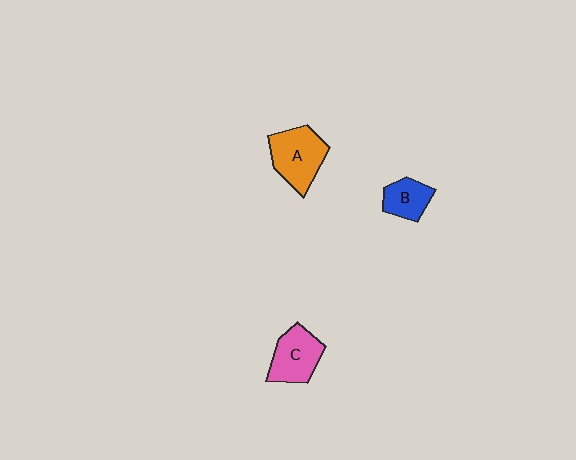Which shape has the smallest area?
Shape B (blue).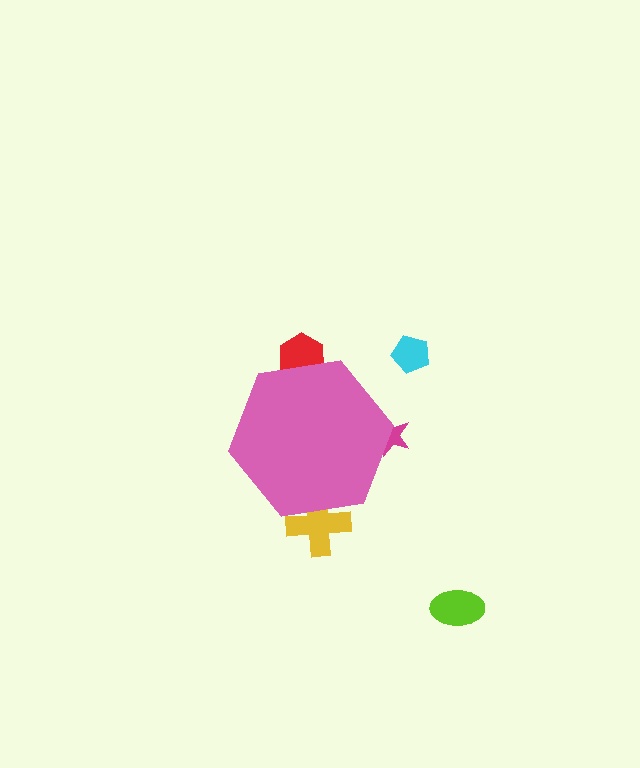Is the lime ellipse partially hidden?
No, the lime ellipse is fully visible.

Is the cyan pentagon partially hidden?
No, the cyan pentagon is fully visible.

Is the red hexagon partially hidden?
Yes, the red hexagon is partially hidden behind the pink hexagon.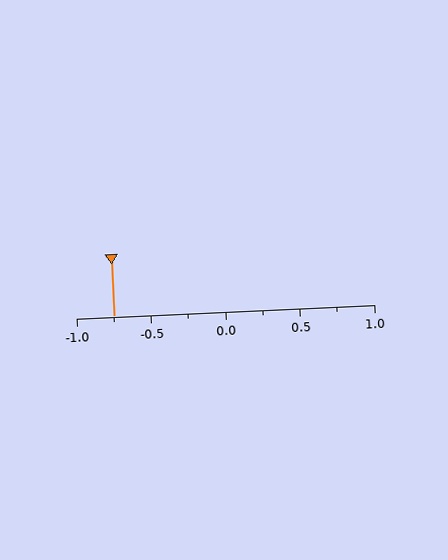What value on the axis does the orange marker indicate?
The marker indicates approximately -0.75.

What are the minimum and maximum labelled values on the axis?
The axis runs from -1.0 to 1.0.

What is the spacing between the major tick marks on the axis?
The major ticks are spaced 0.5 apart.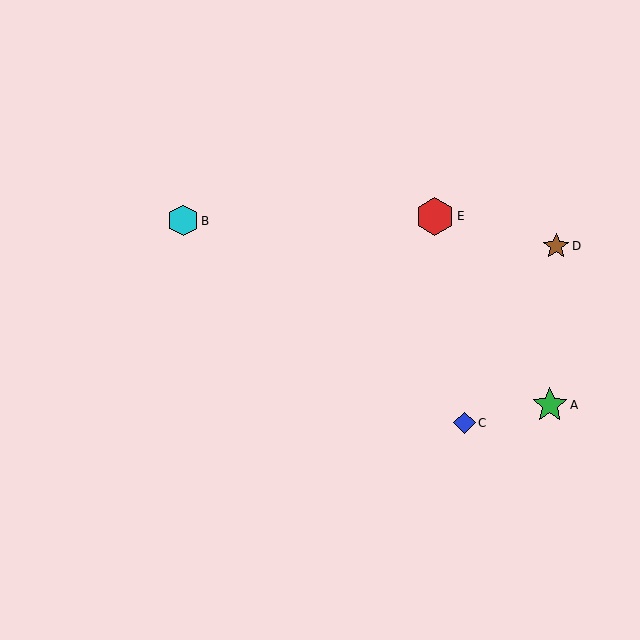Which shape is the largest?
The red hexagon (labeled E) is the largest.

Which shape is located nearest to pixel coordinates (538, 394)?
The green star (labeled A) at (550, 405) is nearest to that location.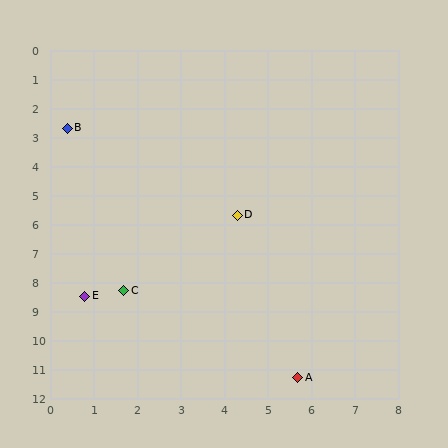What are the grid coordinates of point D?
Point D is at approximately (4.3, 5.7).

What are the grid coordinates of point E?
Point E is at approximately (0.8, 8.5).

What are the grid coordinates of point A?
Point A is at approximately (5.7, 11.3).